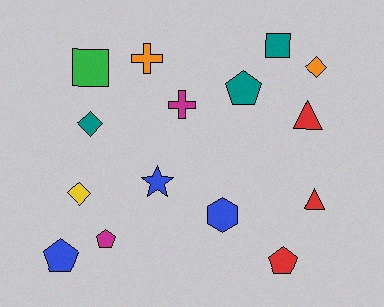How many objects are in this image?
There are 15 objects.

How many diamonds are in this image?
There are 3 diamonds.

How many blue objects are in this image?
There are 3 blue objects.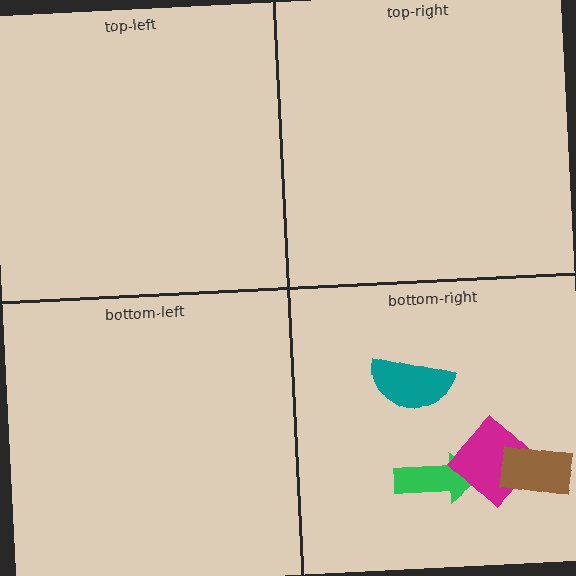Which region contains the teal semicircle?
The bottom-right region.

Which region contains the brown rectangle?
The bottom-right region.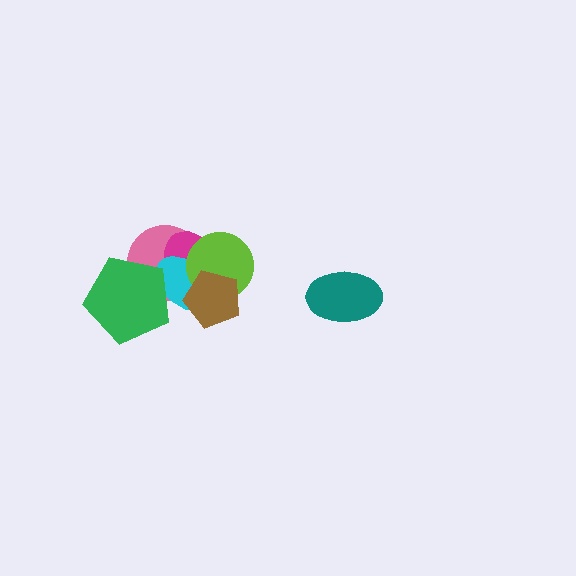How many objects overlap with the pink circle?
5 objects overlap with the pink circle.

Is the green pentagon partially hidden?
No, no other shape covers it.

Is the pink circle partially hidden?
Yes, it is partially covered by another shape.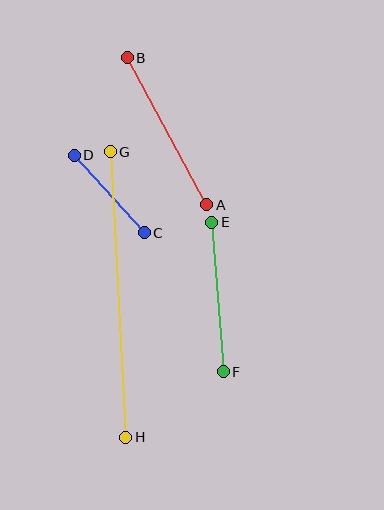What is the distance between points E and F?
The distance is approximately 150 pixels.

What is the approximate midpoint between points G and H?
The midpoint is at approximately (118, 295) pixels.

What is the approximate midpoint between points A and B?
The midpoint is at approximately (167, 131) pixels.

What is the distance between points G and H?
The distance is approximately 286 pixels.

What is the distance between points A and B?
The distance is approximately 167 pixels.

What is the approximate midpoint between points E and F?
The midpoint is at approximately (218, 297) pixels.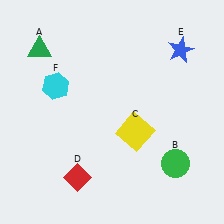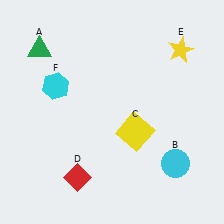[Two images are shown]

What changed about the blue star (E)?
In Image 1, E is blue. In Image 2, it changed to yellow.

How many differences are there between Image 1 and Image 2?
There are 2 differences between the two images.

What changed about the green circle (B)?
In Image 1, B is green. In Image 2, it changed to cyan.